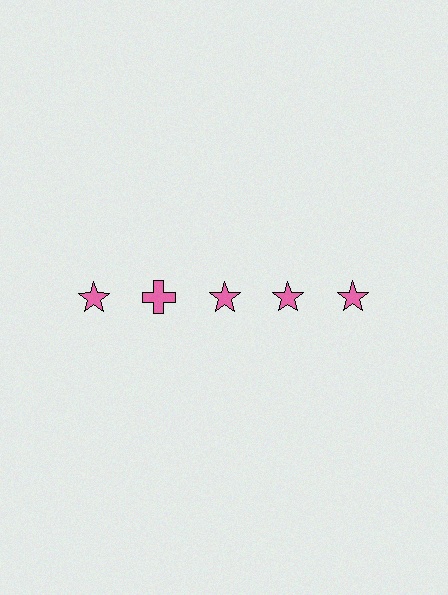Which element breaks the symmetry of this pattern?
The pink cross in the top row, second from left column breaks the symmetry. All other shapes are pink stars.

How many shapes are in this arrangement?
There are 5 shapes arranged in a grid pattern.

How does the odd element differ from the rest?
It has a different shape: cross instead of star.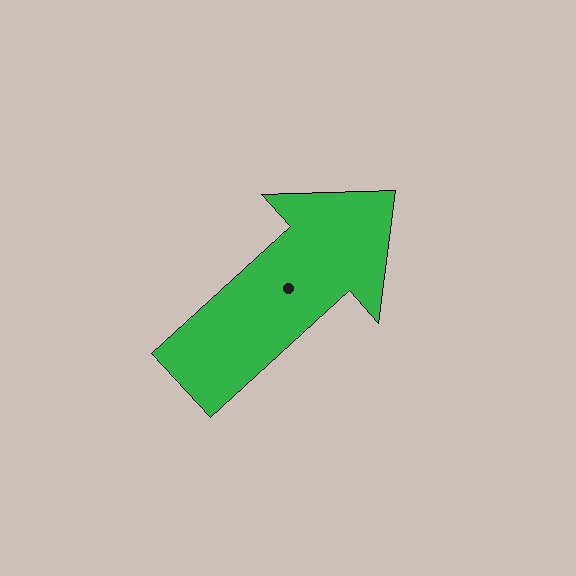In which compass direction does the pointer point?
Northeast.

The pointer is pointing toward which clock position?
Roughly 2 o'clock.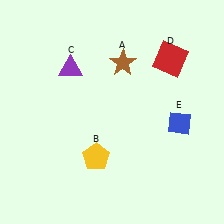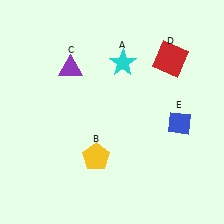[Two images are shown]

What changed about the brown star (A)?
In Image 1, A is brown. In Image 2, it changed to cyan.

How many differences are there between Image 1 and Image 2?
There is 1 difference between the two images.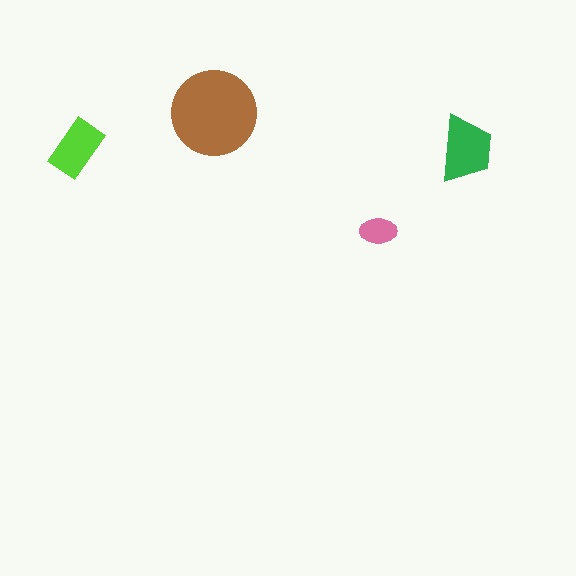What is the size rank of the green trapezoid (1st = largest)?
2nd.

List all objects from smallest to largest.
The pink ellipse, the lime rectangle, the green trapezoid, the brown circle.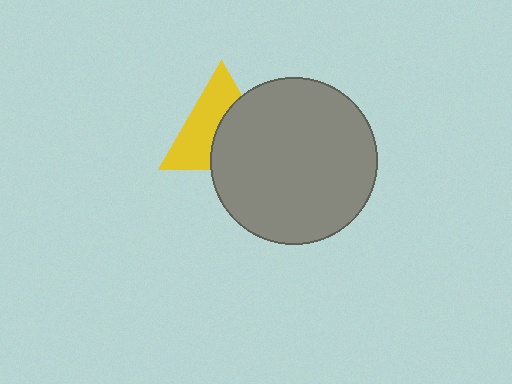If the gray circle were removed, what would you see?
You would see the complete yellow triangle.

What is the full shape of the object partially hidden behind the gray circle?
The partially hidden object is a yellow triangle.